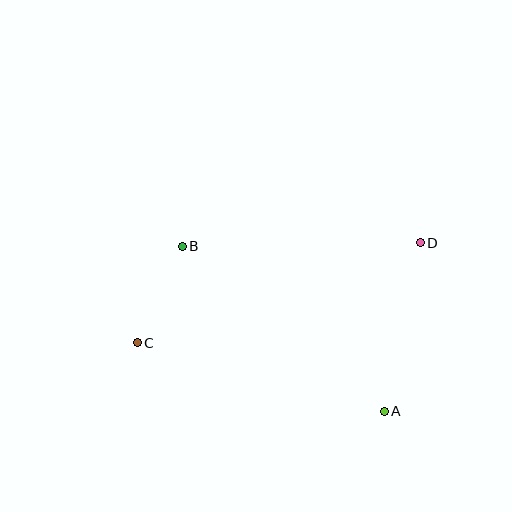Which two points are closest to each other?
Points B and C are closest to each other.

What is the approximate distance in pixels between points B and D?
The distance between B and D is approximately 238 pixels.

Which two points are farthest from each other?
Points C and D are farthest from each other.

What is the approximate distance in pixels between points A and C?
The distance between A and C is approximately 256 pixels.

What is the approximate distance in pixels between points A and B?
The distance between A and B is approximately 261 pixels.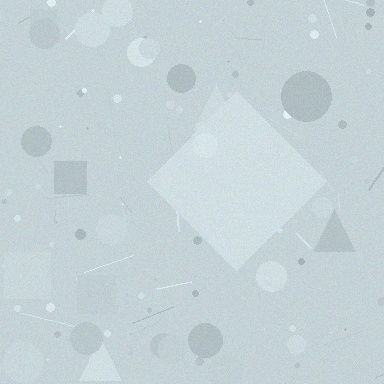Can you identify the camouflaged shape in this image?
The camouflaged shape is a diamond.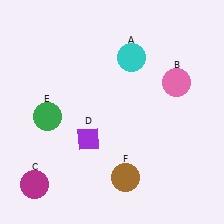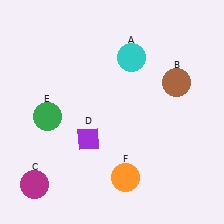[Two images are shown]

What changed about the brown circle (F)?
In Image 1, F is brown. In Image 2, it changed to orange.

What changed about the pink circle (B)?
In Image 1, B is pink. In Image 2, it changed to brown.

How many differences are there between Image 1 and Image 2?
There are 2 differences between the two images.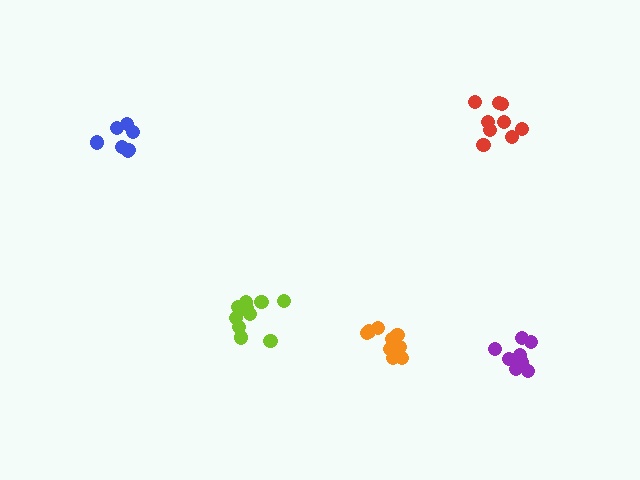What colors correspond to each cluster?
The clusters are colored: purple, blue, red, lime, orange.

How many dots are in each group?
Group 1: 8 dots, Group 2: 7 dots, Group 3: 9 dots, Group 4: 11 dots, Group 5: 9 dots (44 total).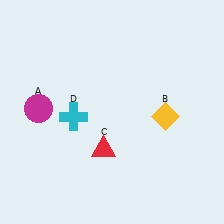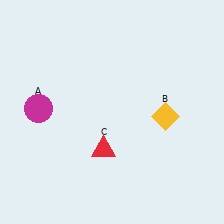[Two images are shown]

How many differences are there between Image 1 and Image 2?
There is 1 difference between the two images.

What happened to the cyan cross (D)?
The cyan cross (D) was removed in Image 2. It was in the bottom-left area of Image 1.